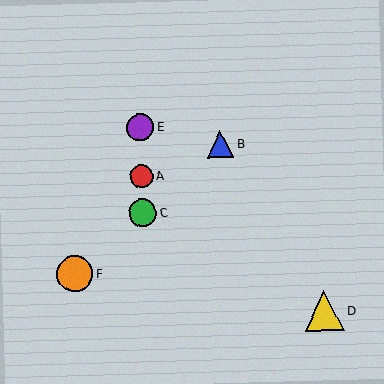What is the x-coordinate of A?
Object A is at x≈142.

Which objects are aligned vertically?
Objects A, C, E are aligned vertically.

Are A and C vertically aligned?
Yes, both are at x≈142.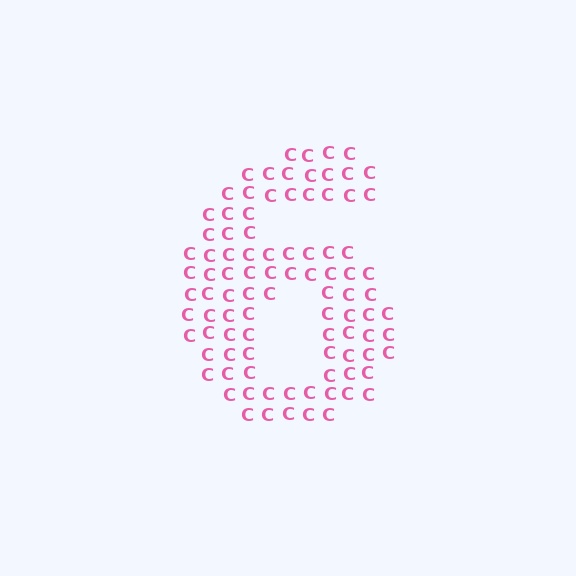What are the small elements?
The small elements are letter C's.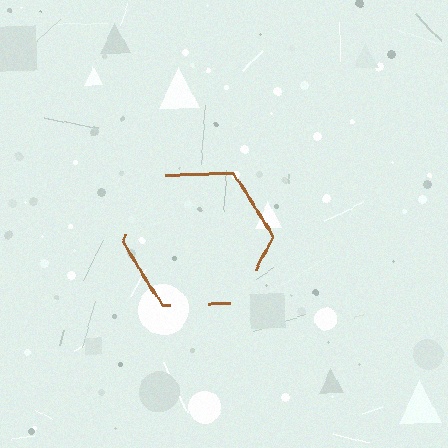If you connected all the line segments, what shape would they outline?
They would outline a hexagon.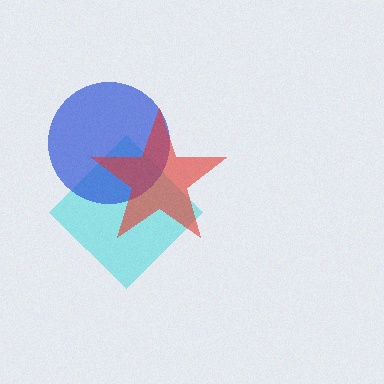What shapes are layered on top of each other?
The layered shapes are: a cyan diamond, a blue circle, a red star.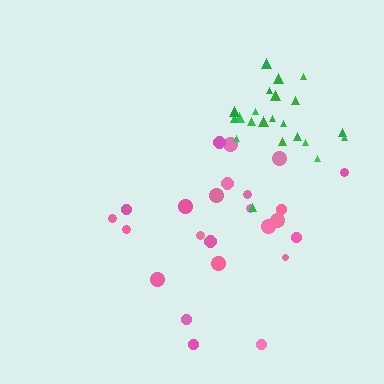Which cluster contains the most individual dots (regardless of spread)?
Pink (24).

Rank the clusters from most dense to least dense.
green, pink.